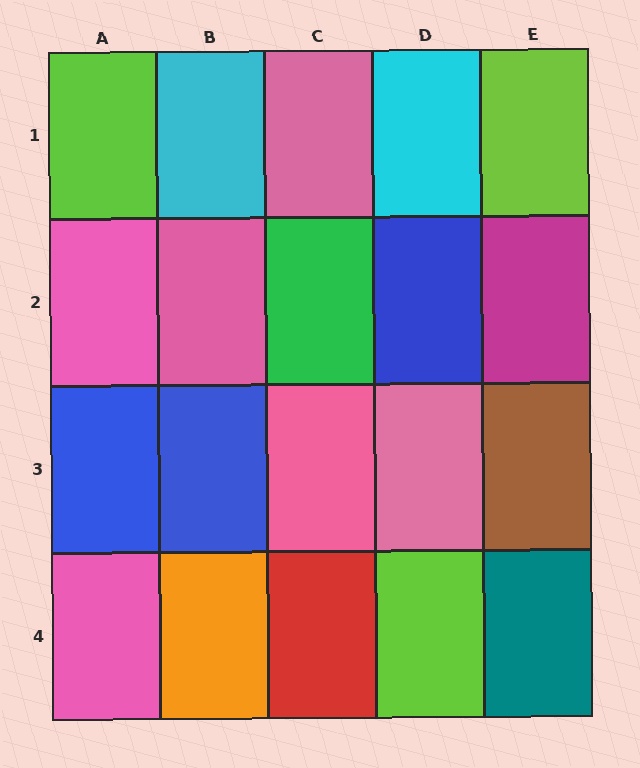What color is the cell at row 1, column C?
Pink.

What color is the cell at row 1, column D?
Cyan.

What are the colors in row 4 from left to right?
Pink, orange, red, lime, teal.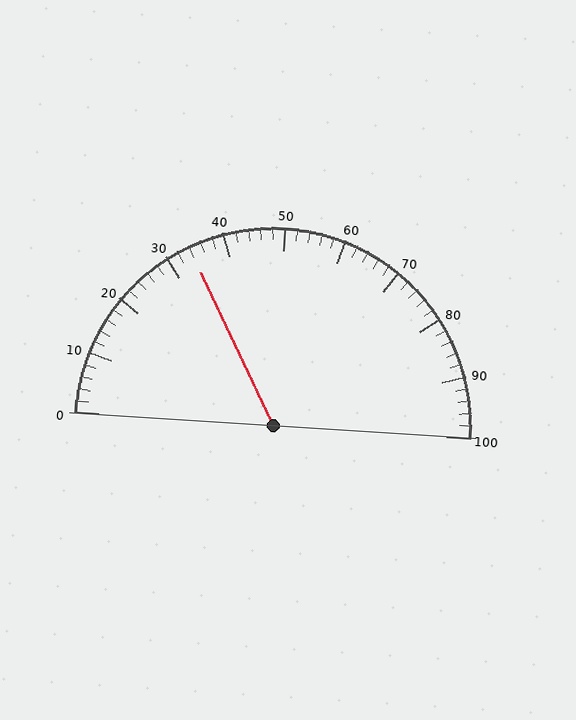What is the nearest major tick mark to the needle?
The nearest major tick mark is 30.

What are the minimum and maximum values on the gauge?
The gauge ranges from 0 to 100.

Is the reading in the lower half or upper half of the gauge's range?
The reading is in the lower half of the range (0 to 100).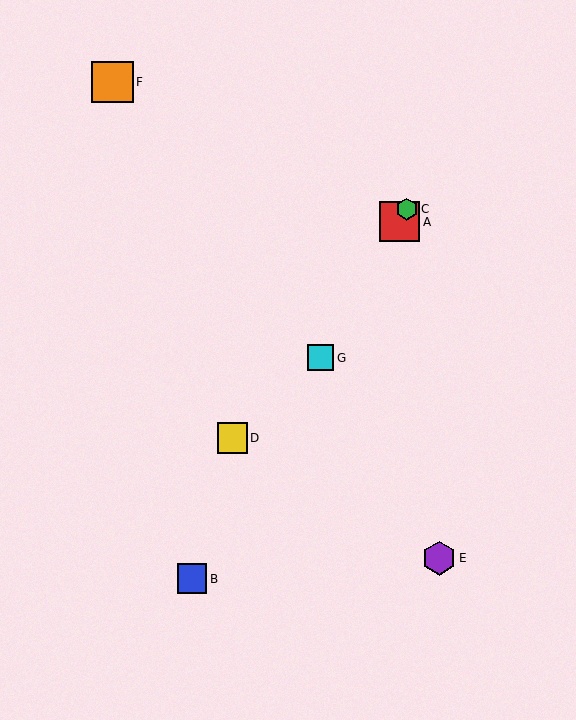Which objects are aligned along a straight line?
Objects A, B, C, G are aligned along a straight line.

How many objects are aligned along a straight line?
4 objects (A, B, C, G) are aligned along a straight line.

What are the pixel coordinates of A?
Object A is at (400, 222).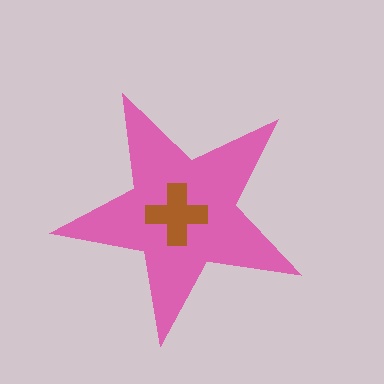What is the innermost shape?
The brown cross.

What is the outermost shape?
The pink star.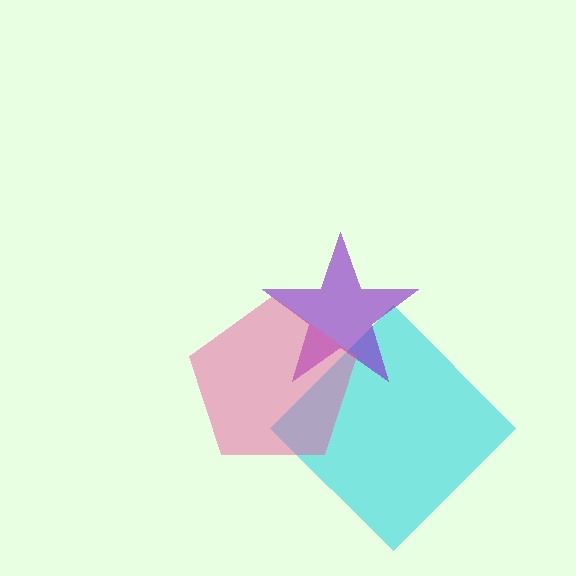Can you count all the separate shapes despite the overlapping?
Yes, there are 3 separate shapes.